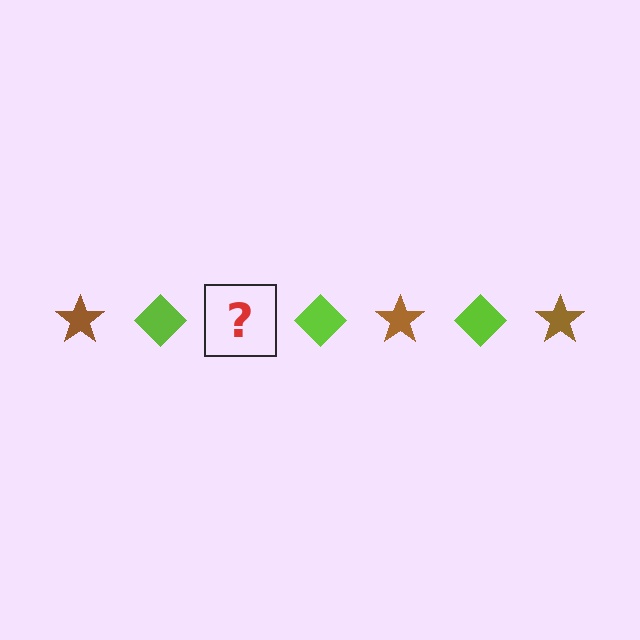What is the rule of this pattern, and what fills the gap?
The rule is that the pattern alternates between brown star and lime diamond. The gap should be filled with a brown star.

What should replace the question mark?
The question mark should be replaced with a brown star.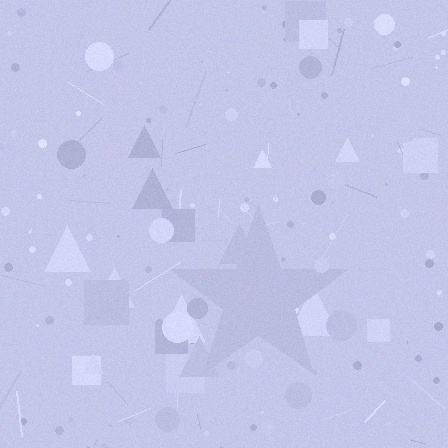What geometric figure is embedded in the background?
A star is embedded in the background.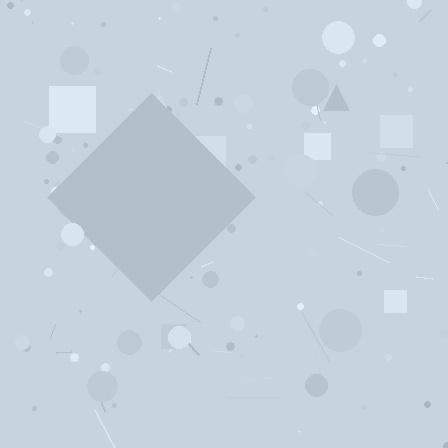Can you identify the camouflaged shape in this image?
The camouflaged shape is a diamond.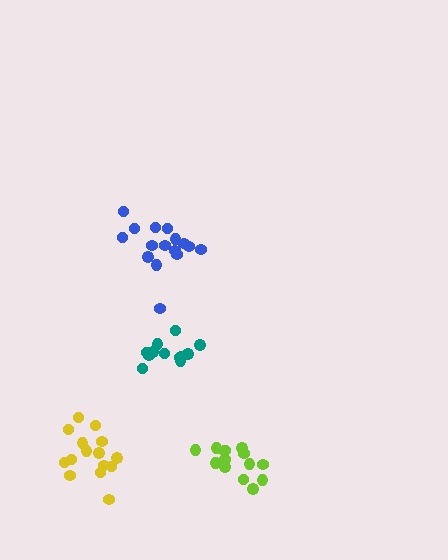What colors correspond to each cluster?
The clusters are colored: blue, lime, yellow, teal.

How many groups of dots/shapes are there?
There are 4 groups.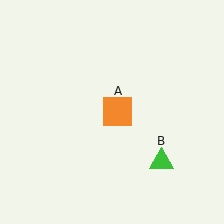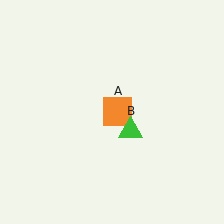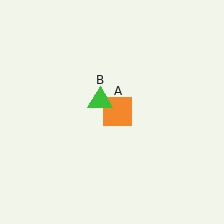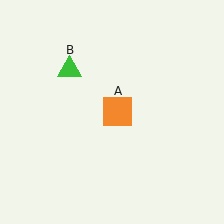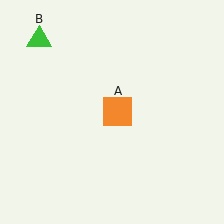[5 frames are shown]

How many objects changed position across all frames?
1 object changed position: green triangle (object B).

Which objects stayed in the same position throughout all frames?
Orange square (object A) remained stationary.